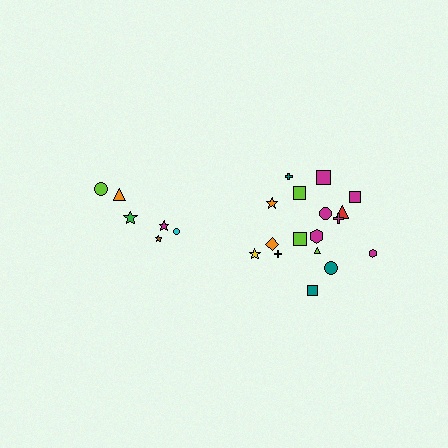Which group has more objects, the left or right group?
The right group.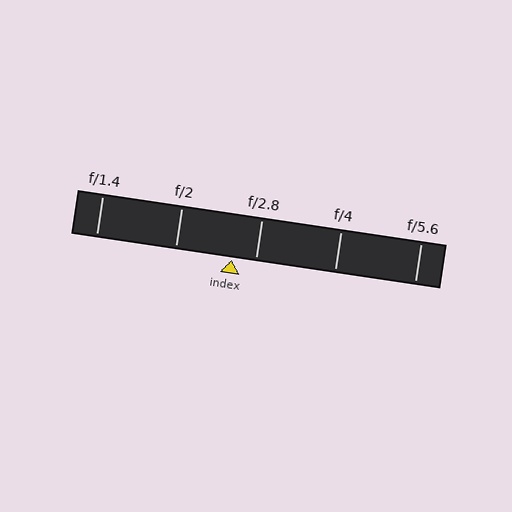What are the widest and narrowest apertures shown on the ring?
The widest aperture shown is f/1.4 and the narrowest is f/5.6.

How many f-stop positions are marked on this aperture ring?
There are 5 f-stop positions marked.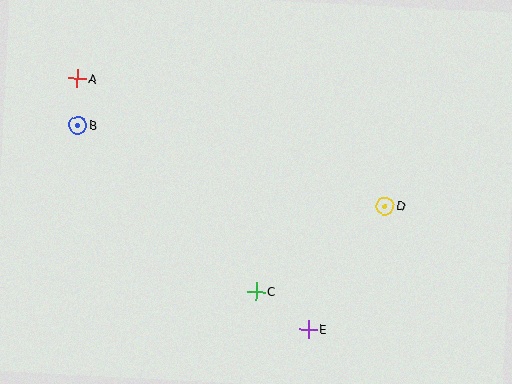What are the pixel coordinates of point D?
Point D is at (385, 206).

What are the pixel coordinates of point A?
Point A is at (77, 78).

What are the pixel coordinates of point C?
Point C is at (256, 291).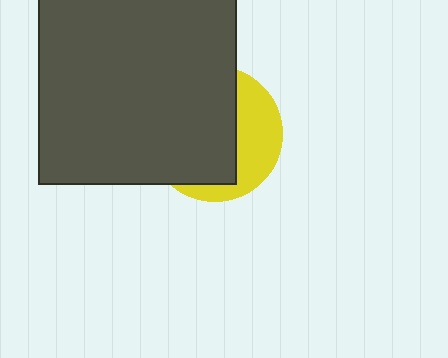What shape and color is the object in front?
The object in front is a dark gray rectangle.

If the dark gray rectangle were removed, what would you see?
You would see the complete yellow circle.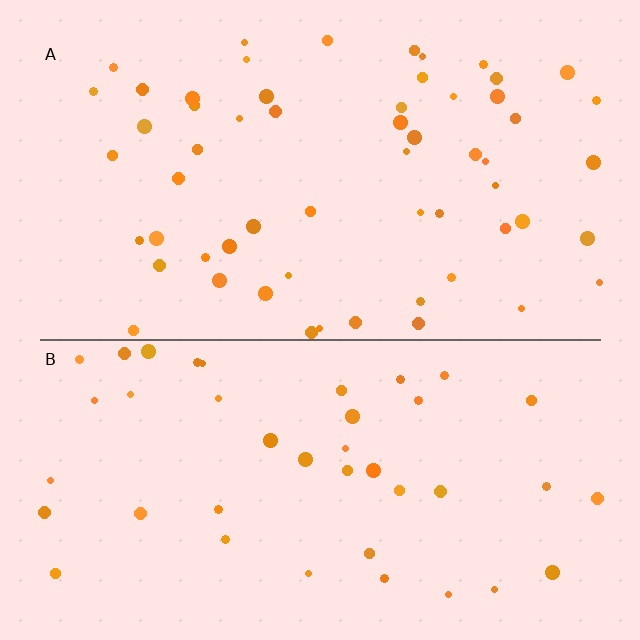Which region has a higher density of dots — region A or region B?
A (the top).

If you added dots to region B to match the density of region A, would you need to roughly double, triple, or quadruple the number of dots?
Approximately double.